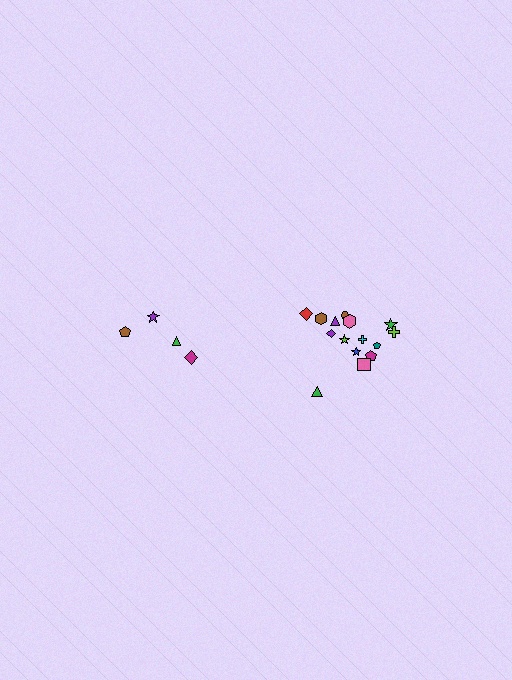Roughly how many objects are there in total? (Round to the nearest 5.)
Roughly 20 objects in total.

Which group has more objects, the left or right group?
The right group.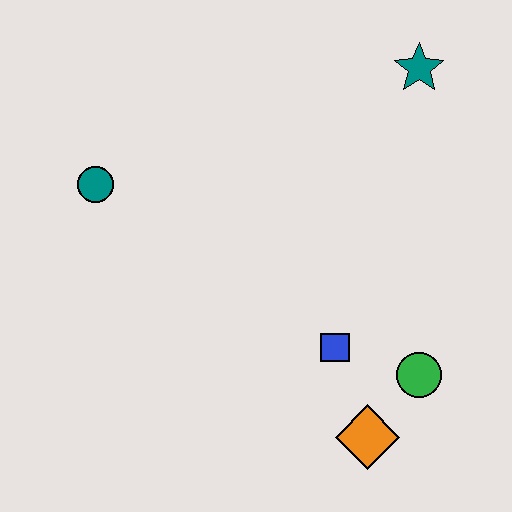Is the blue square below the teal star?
Yes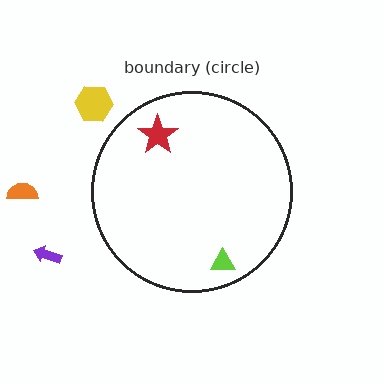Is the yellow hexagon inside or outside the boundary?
Outside.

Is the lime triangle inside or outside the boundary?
Inside.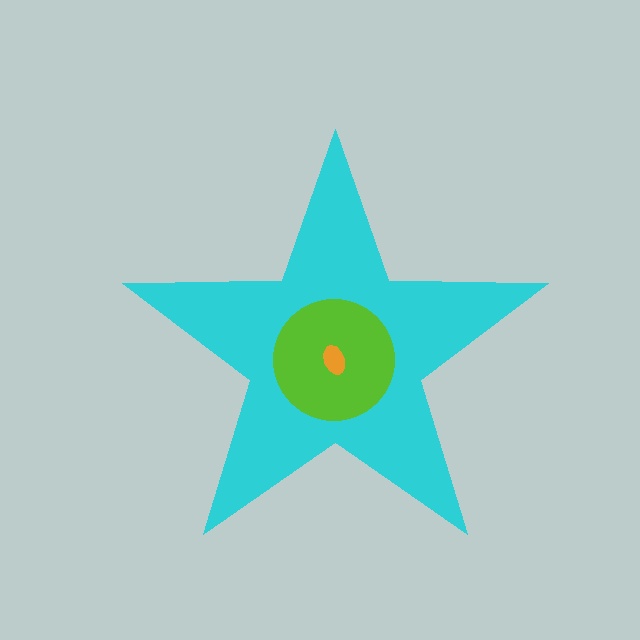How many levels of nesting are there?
3.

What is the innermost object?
The orange ellipse.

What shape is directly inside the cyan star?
The lime circle.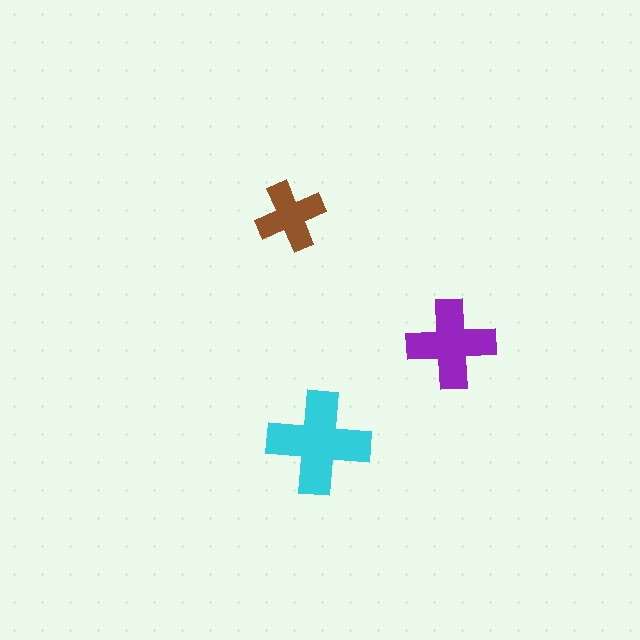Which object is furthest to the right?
The purple cross is rightmost.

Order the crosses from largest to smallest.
the cyan one, the purple one, the brown one.